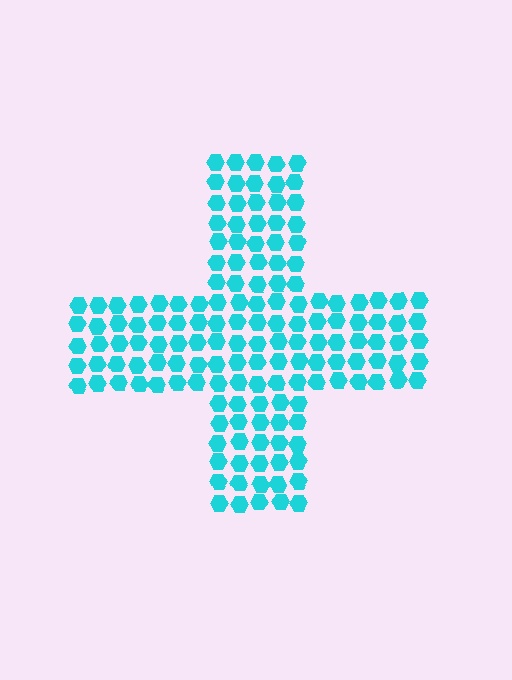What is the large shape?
The large shape is a cross.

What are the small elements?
The small elements are hexagons.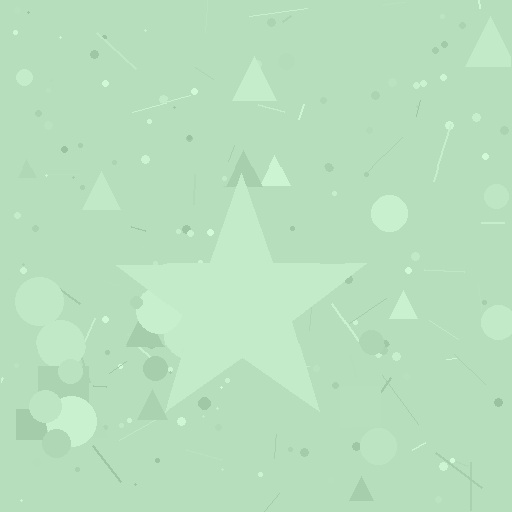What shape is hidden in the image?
A star is hidden in the image.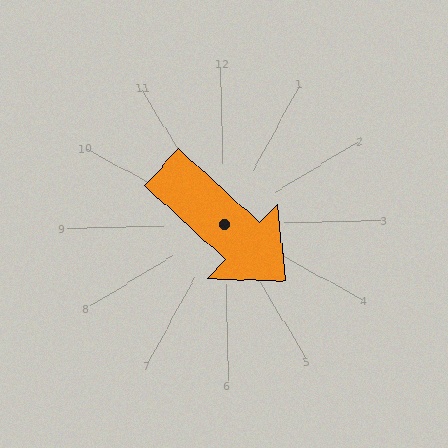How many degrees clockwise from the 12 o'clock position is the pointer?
Approximately 134 degrees.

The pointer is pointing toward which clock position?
Roughly 4 o'clock.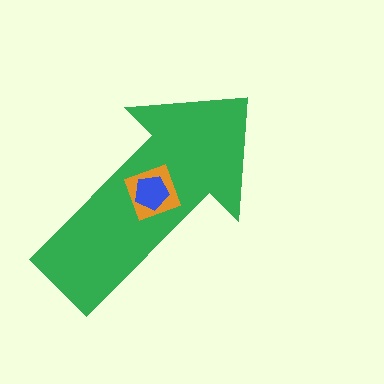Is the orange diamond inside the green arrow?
Yes.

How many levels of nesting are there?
3.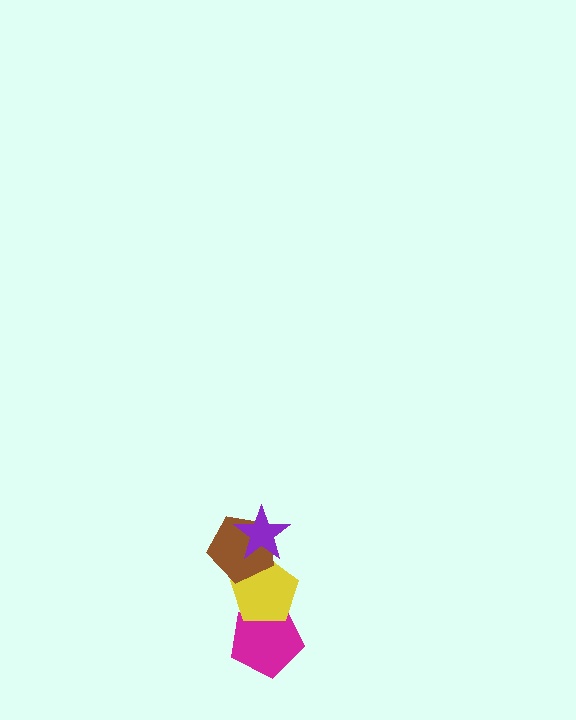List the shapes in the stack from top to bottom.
From top to bottom: the purple star, the brown pentagon, the yellow pentagon, the magenta pentagon.